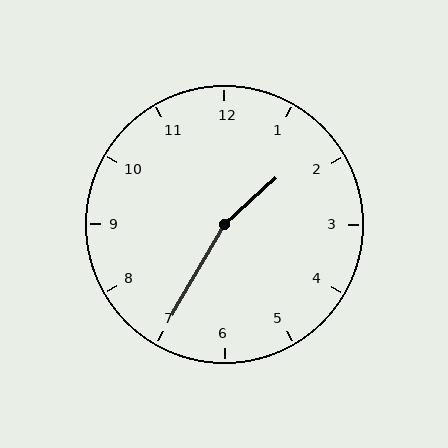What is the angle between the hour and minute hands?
Approximately 162 degrees.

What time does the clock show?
1:35.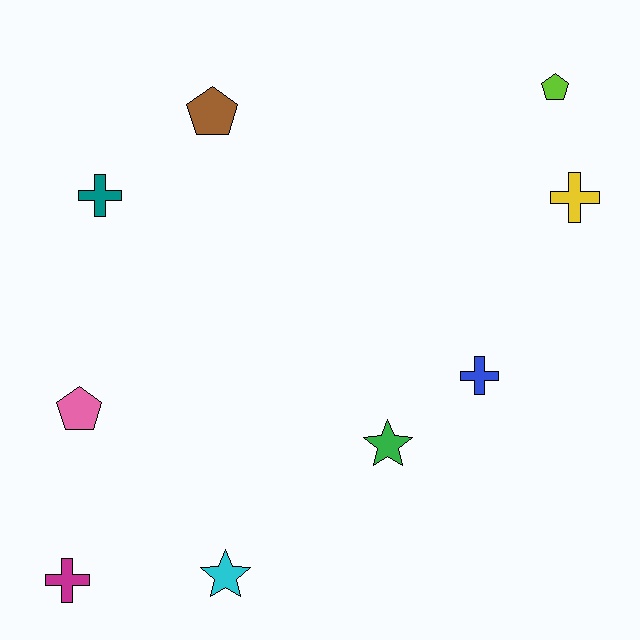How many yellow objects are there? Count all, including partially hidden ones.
There is 1 yellow object.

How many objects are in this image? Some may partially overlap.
There are 9 objects.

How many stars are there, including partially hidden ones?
There are 2 stars.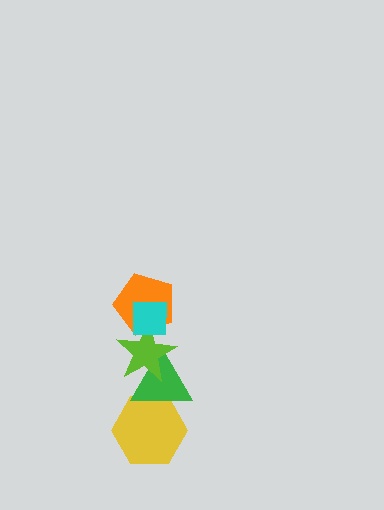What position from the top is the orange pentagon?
The orange pentagon is 2nd from the top.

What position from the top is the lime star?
The lime star is 3rd from the top.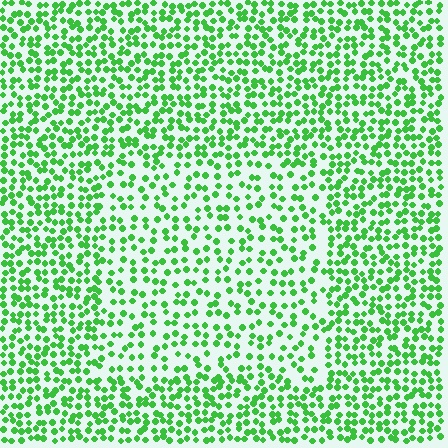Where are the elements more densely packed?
The elements are more densely packed outside the rectangle boundary.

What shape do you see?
I see a rectangle.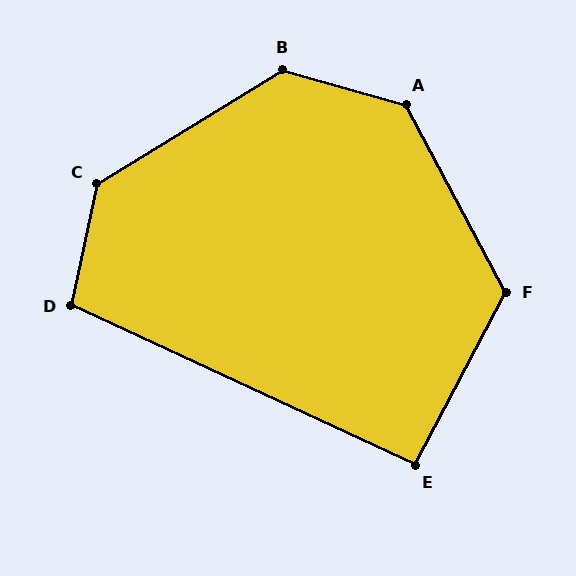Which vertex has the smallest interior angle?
E, at approximately 93 degrees.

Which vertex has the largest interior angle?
A, at approximately 134 degrees.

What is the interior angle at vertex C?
Approximately 133 degrees (obtuse).